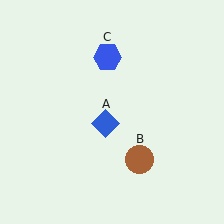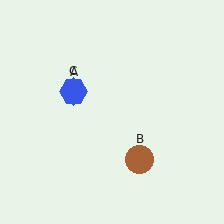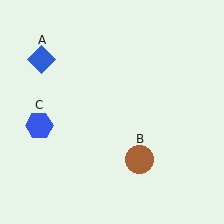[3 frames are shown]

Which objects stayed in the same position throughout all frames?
Brown circle (object B) remained stationary.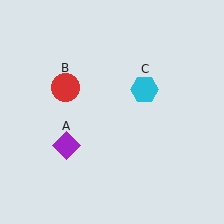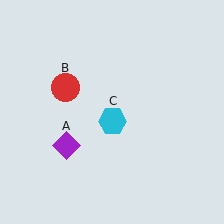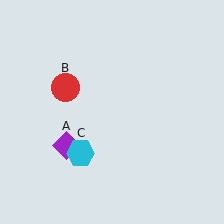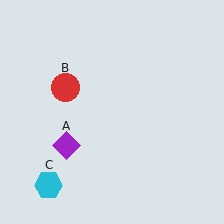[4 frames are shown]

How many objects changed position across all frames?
1 object changed position: cyan hexagon (object C).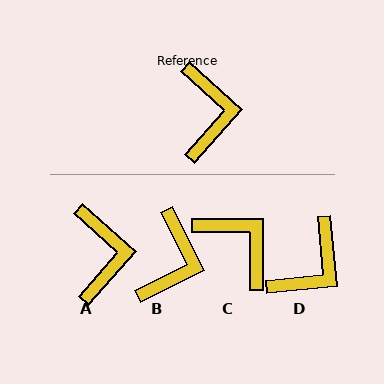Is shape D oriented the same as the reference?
No, it is off by about 42 degrees.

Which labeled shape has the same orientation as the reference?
A.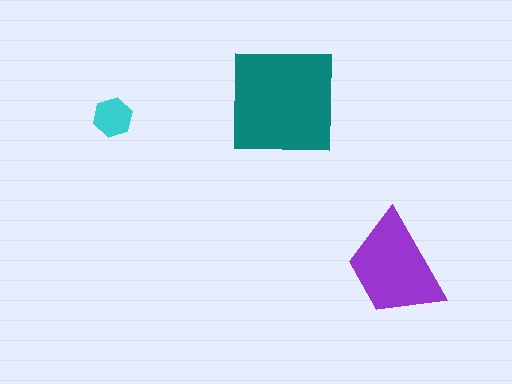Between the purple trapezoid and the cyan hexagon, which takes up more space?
The purple trapezoid.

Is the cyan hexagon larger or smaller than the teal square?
Smaller.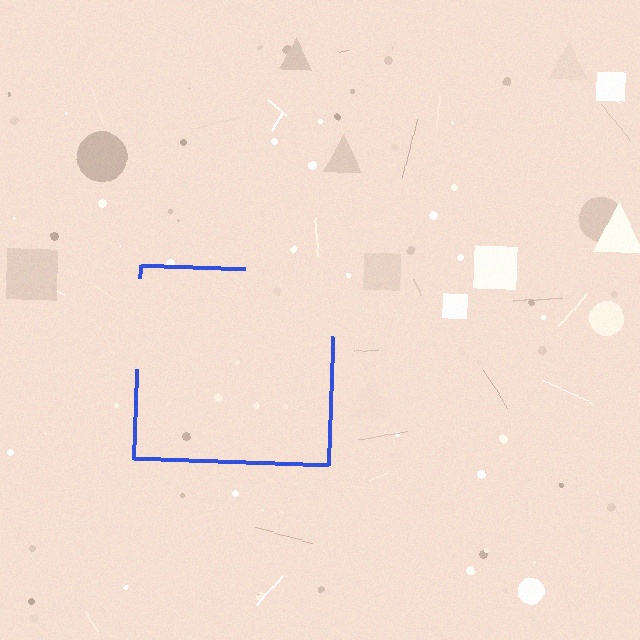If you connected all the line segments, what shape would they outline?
They would outline a square.